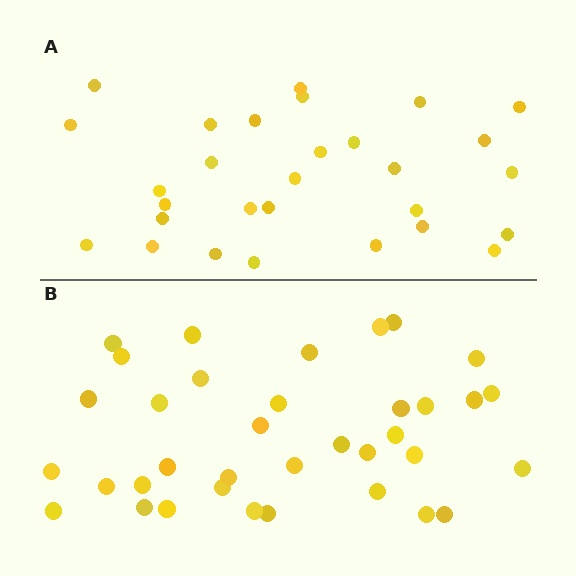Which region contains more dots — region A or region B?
Region B (the bottom region) has more dots.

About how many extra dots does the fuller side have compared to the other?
Region B has roughly 8 or so more dots than region A.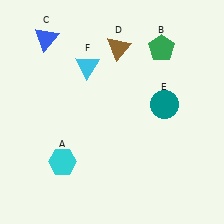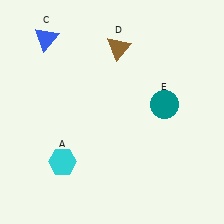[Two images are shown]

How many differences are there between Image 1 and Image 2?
There are 2 differences between the two images.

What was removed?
The cyan triangle (F), the green pentagon (B) were removed in Image 2.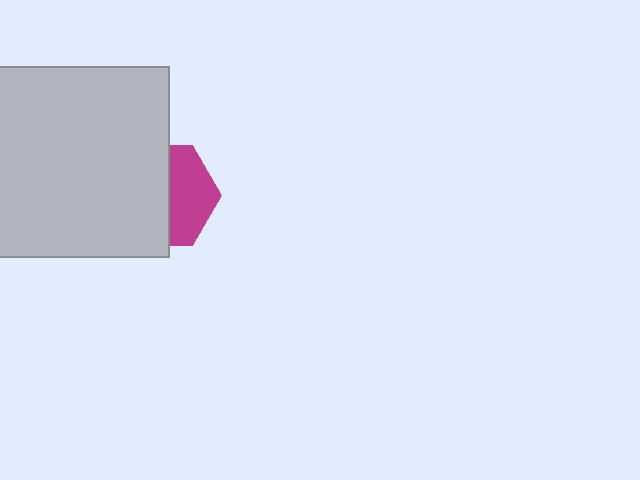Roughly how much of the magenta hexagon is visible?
A small part of it is visible (roughly 43%).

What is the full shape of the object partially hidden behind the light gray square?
The partially hidden object is a magenta hexagon.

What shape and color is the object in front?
The object in front is a light gray square.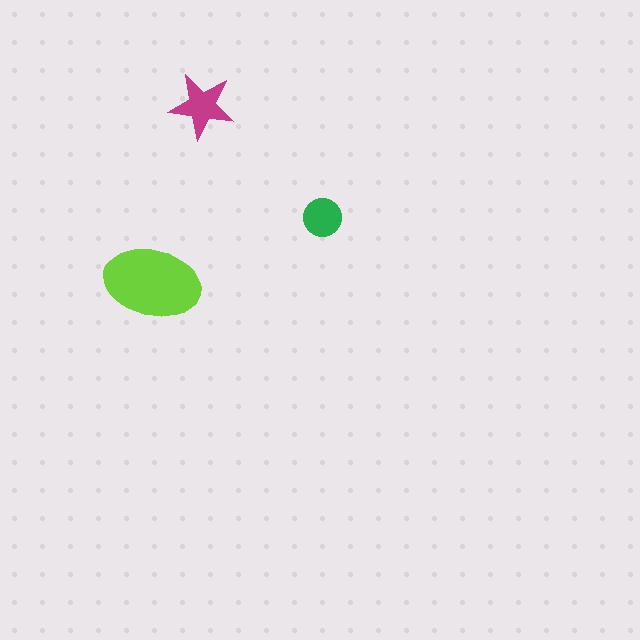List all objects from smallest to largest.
The green circle, the magenta star, the lime ellipse.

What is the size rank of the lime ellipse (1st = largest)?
1st.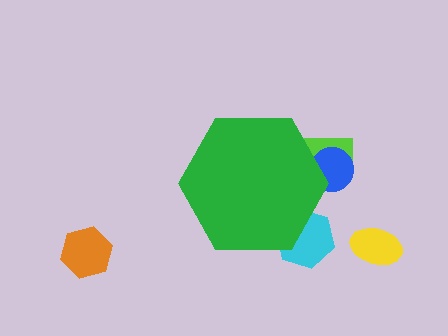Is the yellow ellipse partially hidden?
No, the yellow ellipse is fully visible.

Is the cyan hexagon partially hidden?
Yes, the cyan hexagon is partially hidden behind the green hexagon.